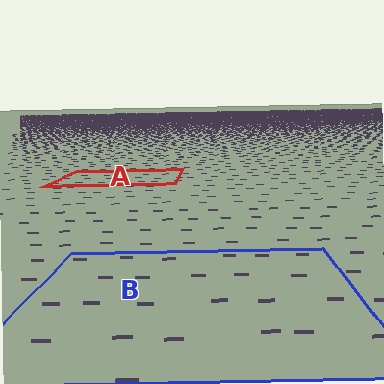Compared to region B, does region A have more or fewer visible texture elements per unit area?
Region A has more texture elements per unit area — they are packed more densely because it is farther away.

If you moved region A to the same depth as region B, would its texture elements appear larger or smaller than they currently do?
They would appear larger. At a closer depth, the same texture elements are projected at a bigger on-screen size.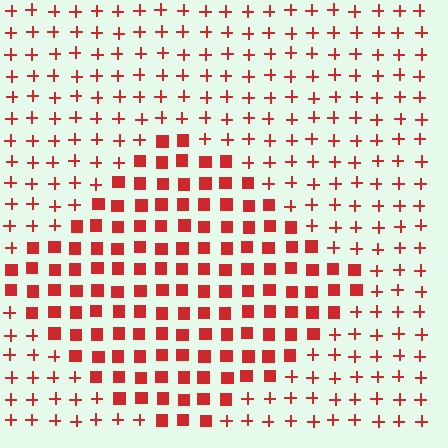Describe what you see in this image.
The image is filled with small red elements arranged in a uniform grid. A diamond-shaped region contains squares, while the surrounding area contains plus signs. The boundary is defined purely by the change in element shape.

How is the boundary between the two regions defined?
The boundary is defined by a change in element shape: squares inside vs. plus signs outside. All elements share the same color and spacing.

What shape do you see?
I see a diamond.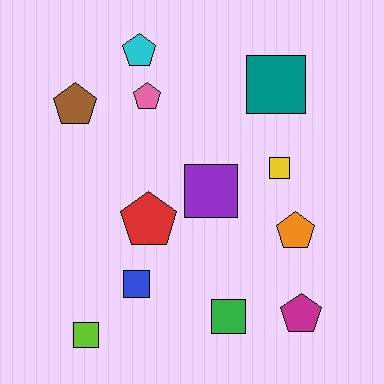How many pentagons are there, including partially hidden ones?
There are 6 pentagons.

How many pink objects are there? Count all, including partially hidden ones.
There is 1 pink object.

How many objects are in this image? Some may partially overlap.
There are 12 objects.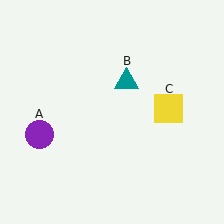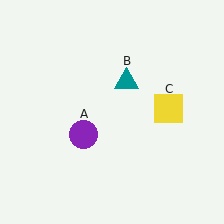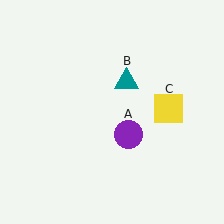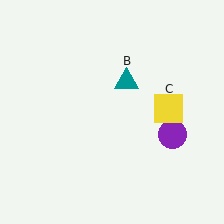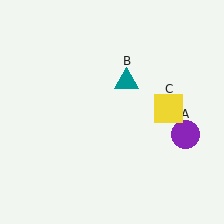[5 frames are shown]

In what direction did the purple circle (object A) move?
The purple circle (object A) moved right.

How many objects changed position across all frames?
1 object changed position: purple circle (object A).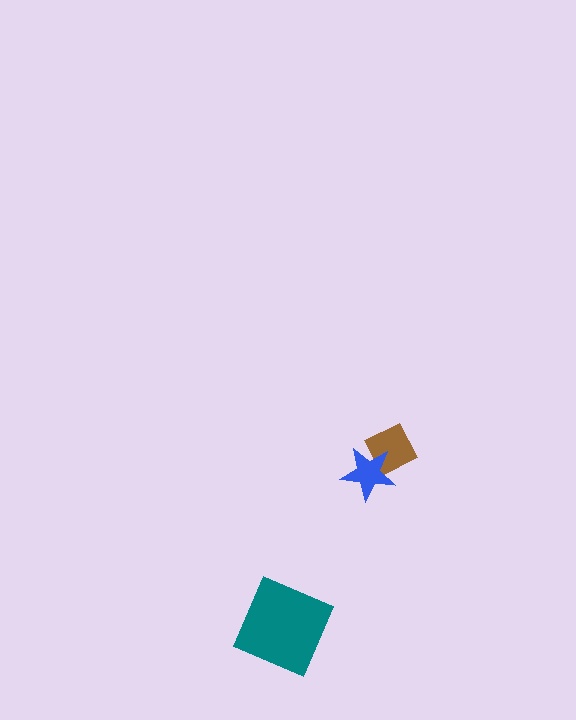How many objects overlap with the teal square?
0 objects overlap with the teal square.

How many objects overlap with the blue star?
1 object overlaps with the blue star.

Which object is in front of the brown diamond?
The blue star is in front of the brown diamond.